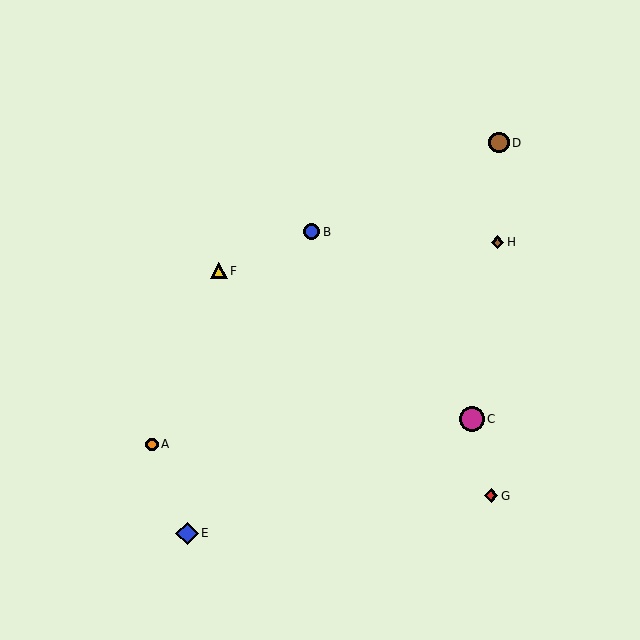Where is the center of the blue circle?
The center of the blue circle is at (312, 232).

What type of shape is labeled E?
Shape E is a blue diamond.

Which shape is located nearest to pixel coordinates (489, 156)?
The brown circle (labeled D) at (499, 143) is nearest to that location.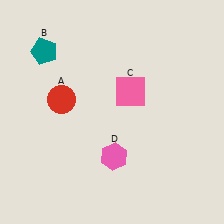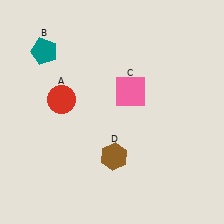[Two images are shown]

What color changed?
The hexagon (D) changed from pink in Image 1 to brown in Image 2.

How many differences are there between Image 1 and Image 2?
There is 1 difference between the two images.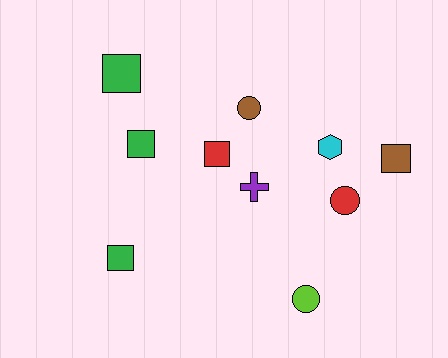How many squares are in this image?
There are 5 squares.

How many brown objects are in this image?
There are 2 brown objects.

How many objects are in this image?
There are 10 objects.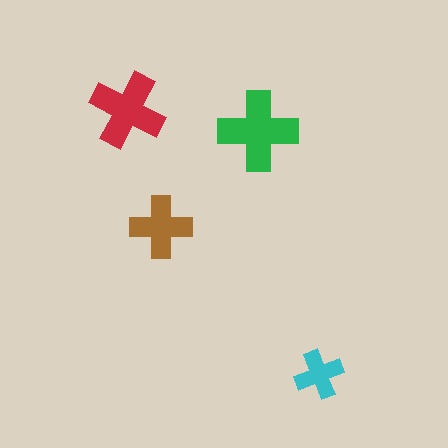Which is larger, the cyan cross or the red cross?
The red one.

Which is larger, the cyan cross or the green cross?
The green one.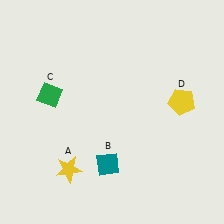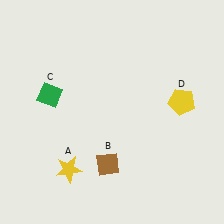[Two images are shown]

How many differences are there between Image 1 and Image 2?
There is 1 difference between the two images.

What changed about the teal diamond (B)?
In Image 1, B is teal. In Image 2, it changed to brown.